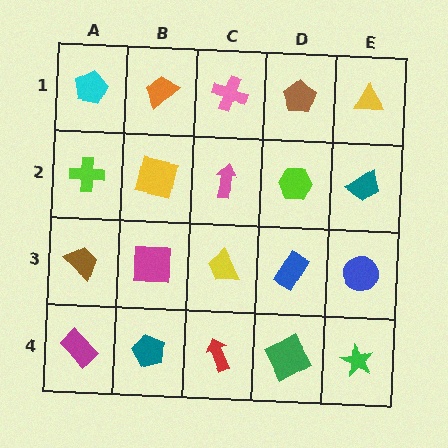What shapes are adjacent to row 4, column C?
A yellow trapezoid (row 3, column C), a teal pentagon (row 4, column B), a green square (row 4, column D).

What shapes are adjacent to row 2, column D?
A brown pentagon (row 1, column D), a blue rectangle (row 3, column D), a pink arrow (row 2, column C), a teal trapezoid (row 2, column E).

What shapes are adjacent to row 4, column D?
A blue rectangle (row 3, column D), a red arrow (row 4, column C), a green star (row 4, column E).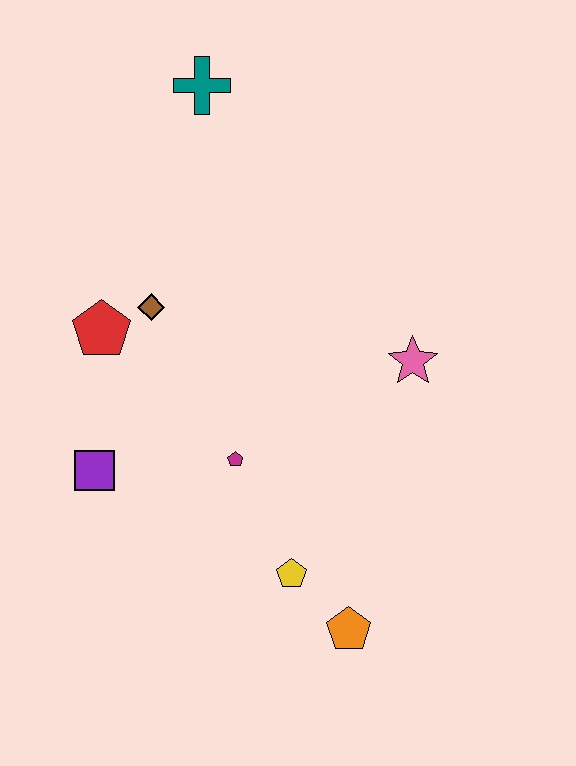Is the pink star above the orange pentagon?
Yes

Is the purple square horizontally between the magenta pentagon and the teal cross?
No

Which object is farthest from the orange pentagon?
The teal cross is farthest from the orange pentagon.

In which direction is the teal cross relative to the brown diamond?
The teal cross is above the brown diamond.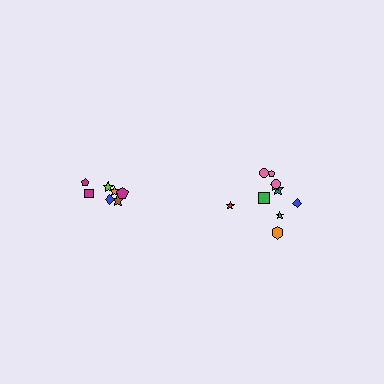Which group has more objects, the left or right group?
The right group.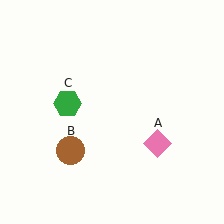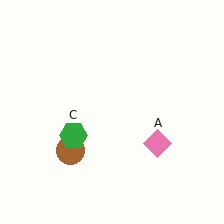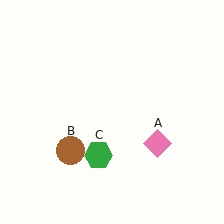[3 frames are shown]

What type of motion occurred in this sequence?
The green hexagon (object C) rotated counterclockwise around the center of the scene.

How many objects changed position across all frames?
1 object changed position: green hexagon (object C).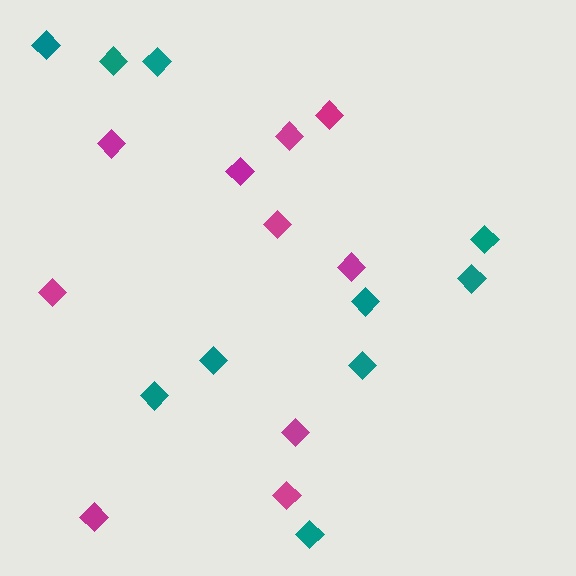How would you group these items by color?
There are 2 groups: one group of magenta diamonds (10) and one group of teal diamonds (10).